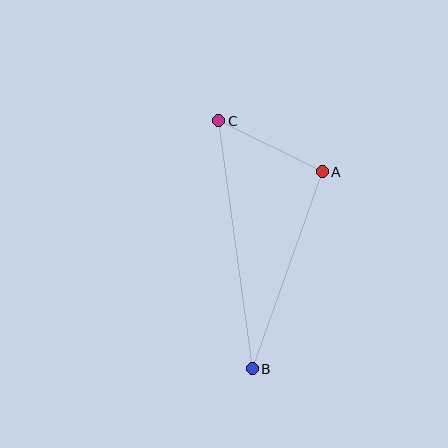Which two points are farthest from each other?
Points B and C are farthest from each other.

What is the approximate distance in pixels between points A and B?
The distance between A and B is approximately 209 pixels.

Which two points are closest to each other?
Points A and C are closest to each other.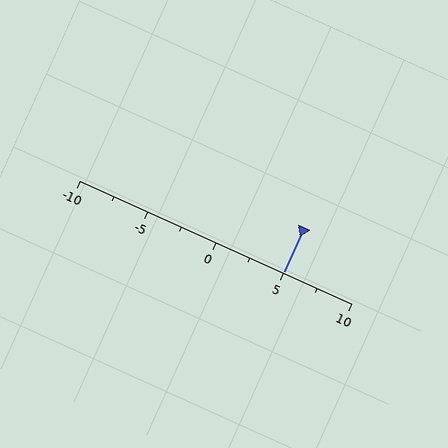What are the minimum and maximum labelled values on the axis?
The axis runs from -10 to 10.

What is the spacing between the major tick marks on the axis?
The major ticks are spaced 5 apart.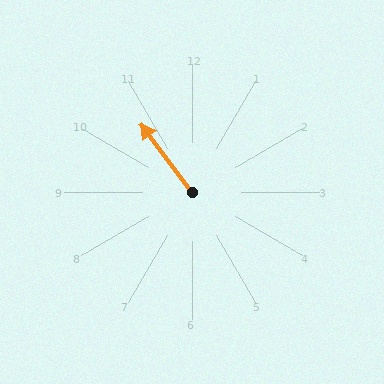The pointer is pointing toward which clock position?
Roughly 11 o'clock.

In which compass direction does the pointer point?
Northwest.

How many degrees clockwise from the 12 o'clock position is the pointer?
Approximately 323 degrees.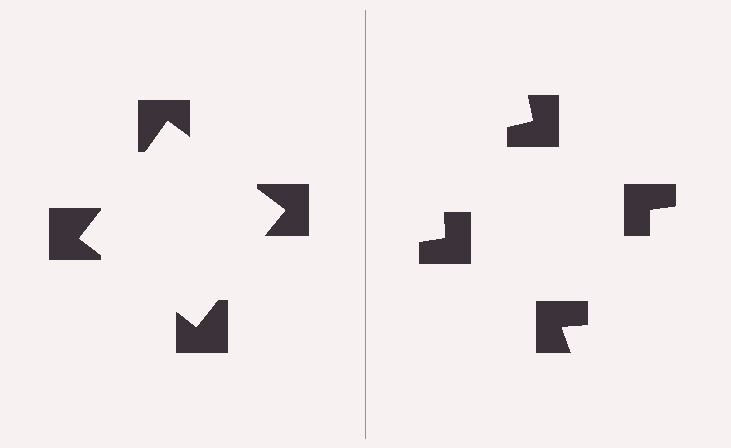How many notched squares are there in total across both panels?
8 — 4 on each side.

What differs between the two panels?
The notched squares are positioned identically on both sides; only the wedge orientations differ. On the left they align to a square; on the right they are misaligned.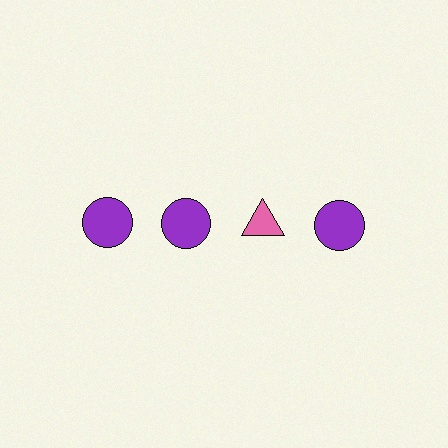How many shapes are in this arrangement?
There are 4 shapes arranged in a grid pattern.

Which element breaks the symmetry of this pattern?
The pink triangle in the top row, center column breaks the symmetry. All other shapes are purple circles.